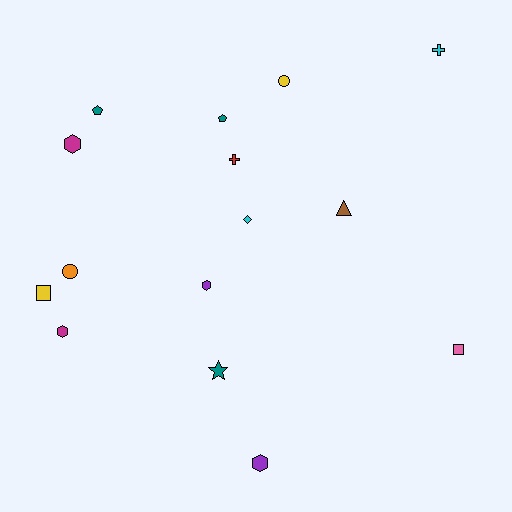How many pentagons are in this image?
There are 2 pentagons.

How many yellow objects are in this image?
There are 2 yellow objects.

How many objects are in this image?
There are 15 objects.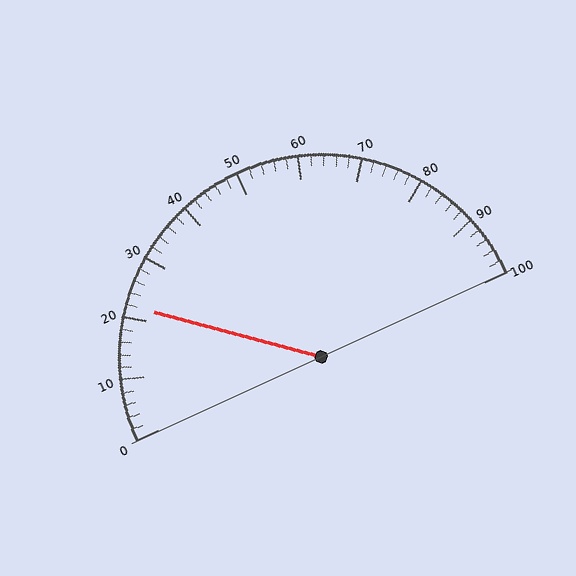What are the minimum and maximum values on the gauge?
The gauge ranges from 0 to 100.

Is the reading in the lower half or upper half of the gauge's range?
The reading is in the lower half of the range (0 to 100).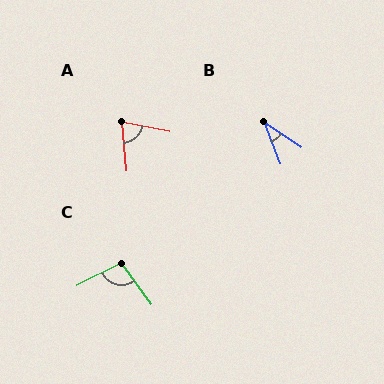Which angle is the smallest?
B, at approximately 35 degrees.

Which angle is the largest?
C, at approximately 99 degrees.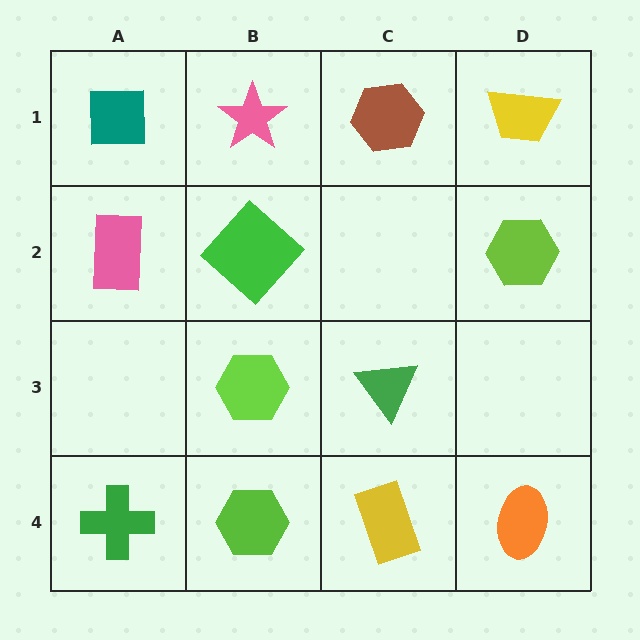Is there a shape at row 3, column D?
No, that cell is empty.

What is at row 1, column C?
A brown hexagon.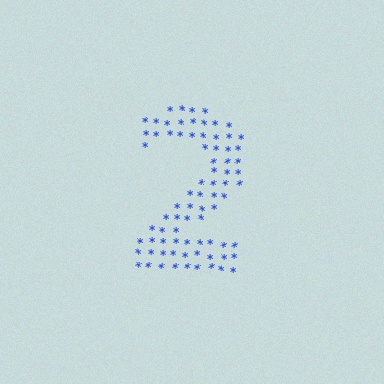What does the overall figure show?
The overall figure shows the digit 2.